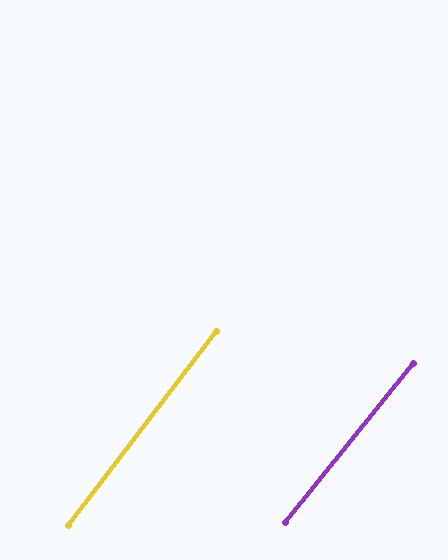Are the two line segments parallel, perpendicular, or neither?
Parallel — their directions differ by only 1.7°.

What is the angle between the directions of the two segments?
Approximately 2 degrees.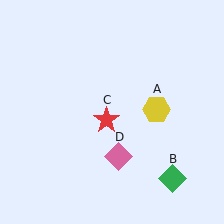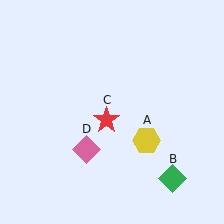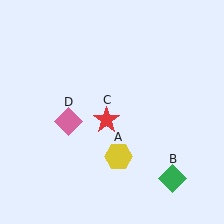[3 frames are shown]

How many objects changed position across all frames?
2 objects changed position: yellow hexagon (object A), pink diamond (object D).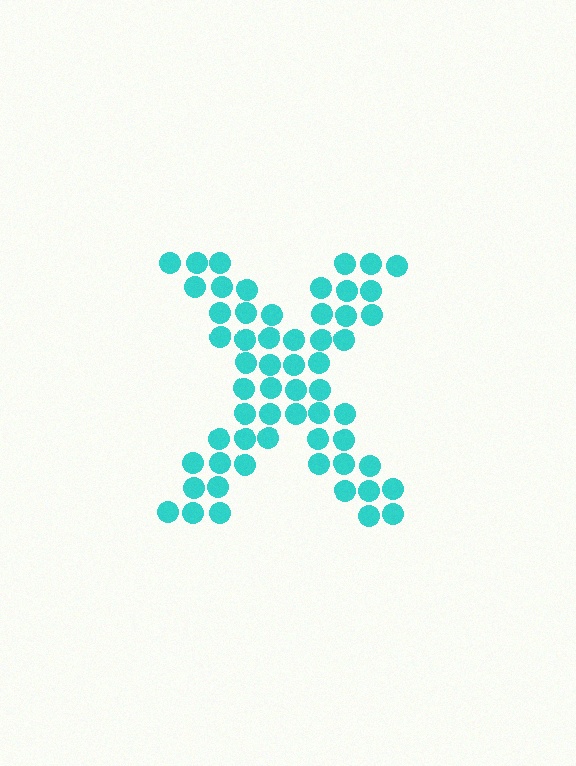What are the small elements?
The small elements are circles.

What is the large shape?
The large shape is the letter X.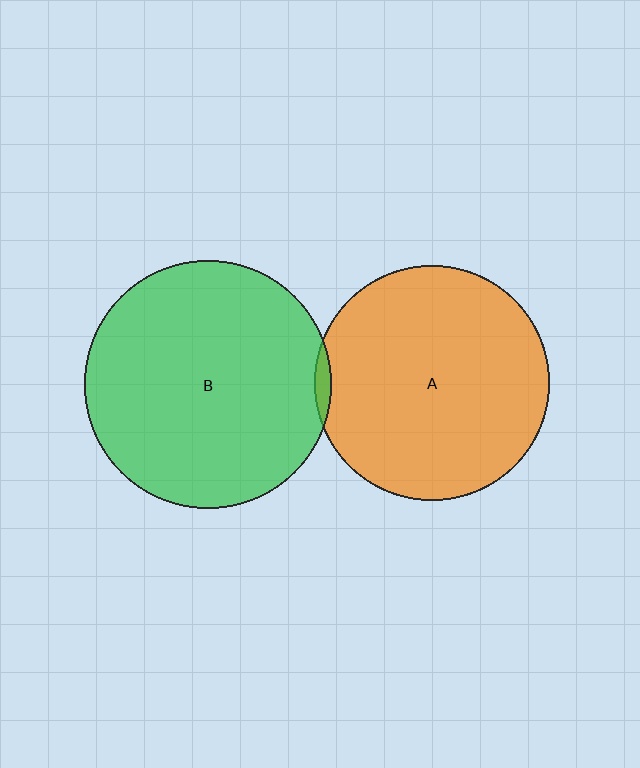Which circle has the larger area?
Circle B (green).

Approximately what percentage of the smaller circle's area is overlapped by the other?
Approximately 5%.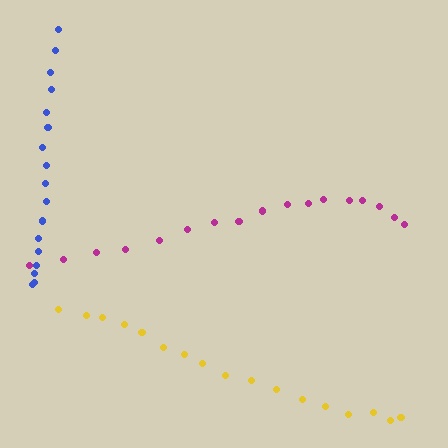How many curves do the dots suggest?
There are 3 distinct paths.